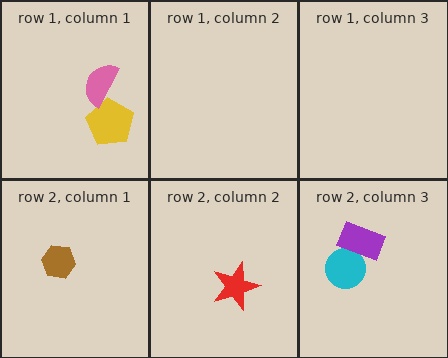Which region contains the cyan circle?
The row 2, column 3 region.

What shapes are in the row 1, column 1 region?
The yellow pentagon, the pink semicircle.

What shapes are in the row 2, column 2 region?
The red star.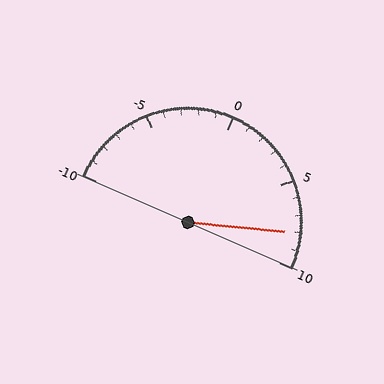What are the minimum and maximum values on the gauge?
The gauge ranges from -10 to 10.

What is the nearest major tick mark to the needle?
The nearest major tick mark is 10.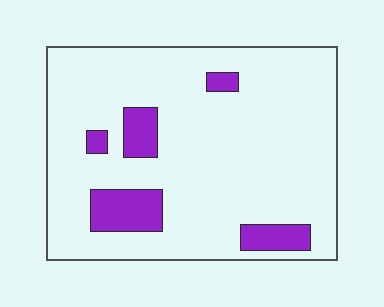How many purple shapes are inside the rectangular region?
5.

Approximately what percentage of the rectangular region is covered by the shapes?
Approximately 15%.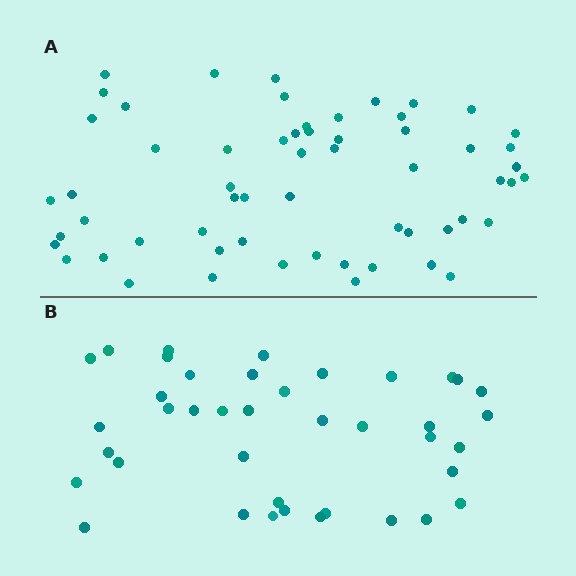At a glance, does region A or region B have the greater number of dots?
Region A (the top region) has more dots.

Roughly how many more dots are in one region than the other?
Region A has approximately 20 more dots than region B.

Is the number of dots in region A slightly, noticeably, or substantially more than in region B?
Region A has substantially more. The ratio is roughly 1.5 to 1.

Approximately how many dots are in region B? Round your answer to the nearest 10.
About 40 dots.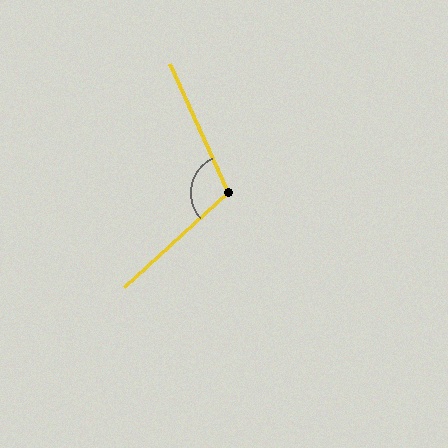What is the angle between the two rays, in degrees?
Approximately 108 degrees.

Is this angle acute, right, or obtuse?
It is obtuse.